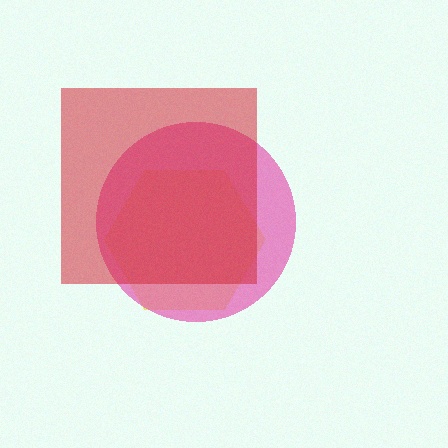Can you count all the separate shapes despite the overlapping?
Yes, there are 3 separate shapes.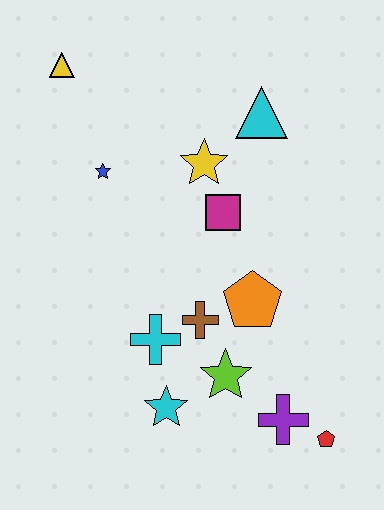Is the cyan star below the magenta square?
Yes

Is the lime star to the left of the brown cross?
No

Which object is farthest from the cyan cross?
The yellow triangle is farthest from the cyan cross.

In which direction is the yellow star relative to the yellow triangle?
The yellow star is to the right of the yellow triangle.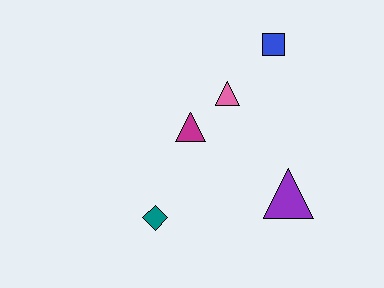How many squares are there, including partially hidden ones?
There is 1 square.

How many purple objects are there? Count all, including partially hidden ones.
There is 1 purple object.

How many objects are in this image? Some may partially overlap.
There are 5 objects.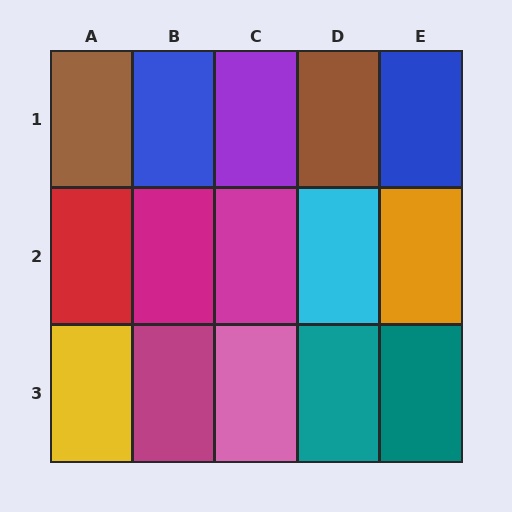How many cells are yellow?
1 cell is yellow.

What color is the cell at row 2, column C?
Magenta.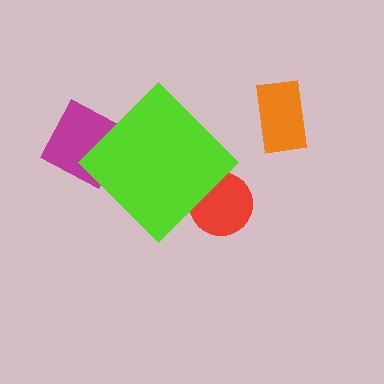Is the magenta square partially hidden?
Yes, the magenta square is partially hidden behind the lime diamond.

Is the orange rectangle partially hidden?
No, the orange rectangle is fully visible.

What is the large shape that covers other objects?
A lime diamond.